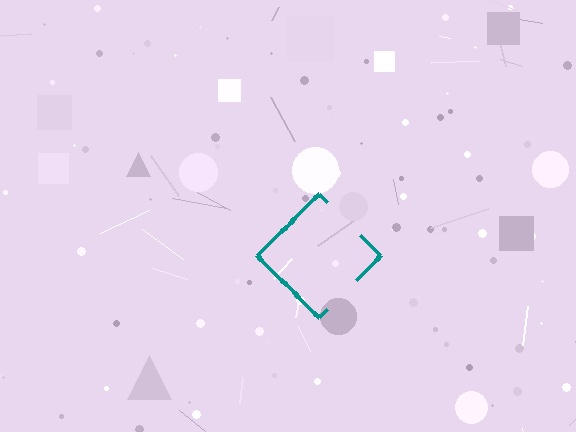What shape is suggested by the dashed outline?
The dashed outline suggests a diamond.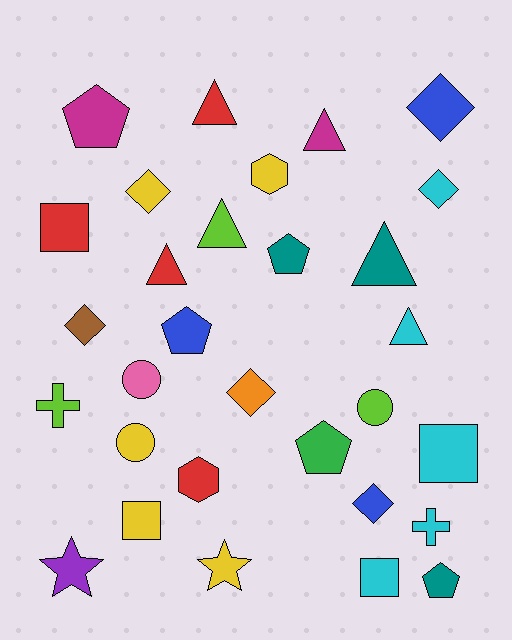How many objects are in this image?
There are 30 objects.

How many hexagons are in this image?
There are 2 hexagons.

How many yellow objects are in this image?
There are 5 yellow objects.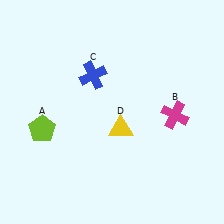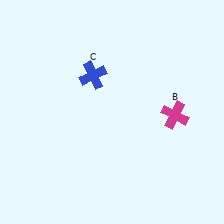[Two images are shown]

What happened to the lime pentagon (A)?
The lime pentagon (A) was removed in Image 2. It was in the bottom-left area of Image 1.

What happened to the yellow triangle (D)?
The yellow triangle (D) was removed in Image 2. It was in the bottom-right area of Image 1.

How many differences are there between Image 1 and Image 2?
There are 2 differences between the two images.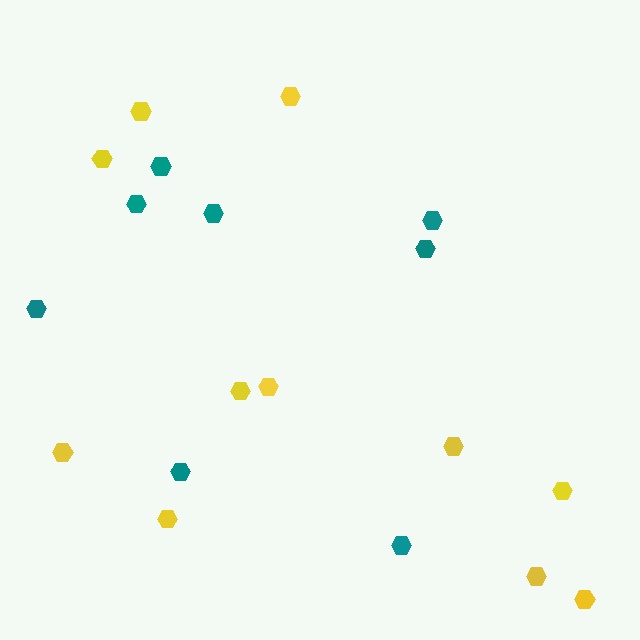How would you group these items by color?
There are 2 groups: one group of yellow hexagons (11) and one group of teal hexagons (8).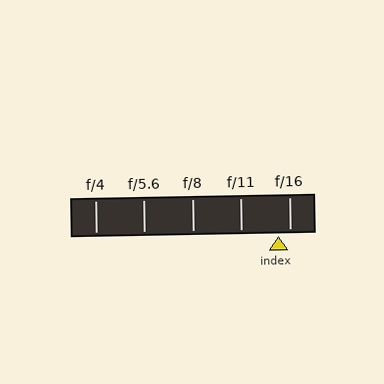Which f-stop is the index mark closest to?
The index mark is closest to f/16.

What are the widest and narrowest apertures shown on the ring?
The widest aperture shown is f/4 and the narrowest is f/16.